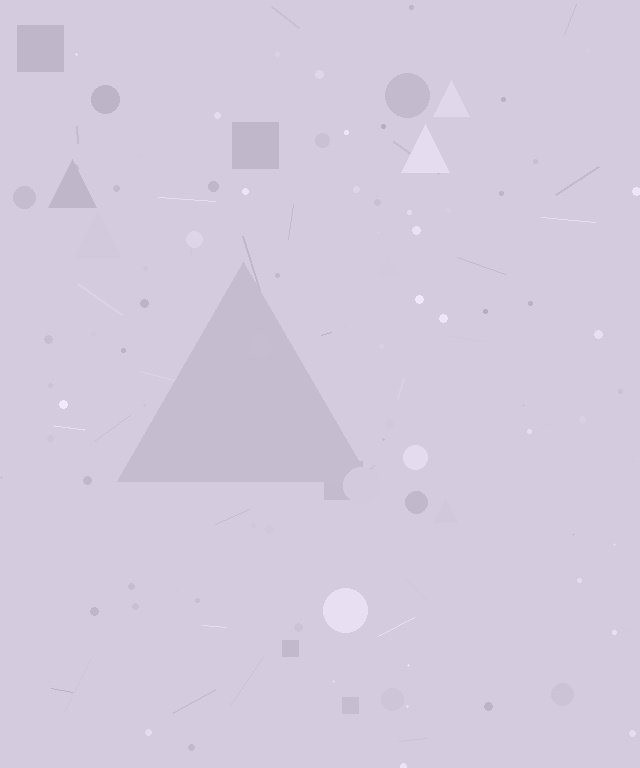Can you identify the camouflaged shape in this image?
The camouflaged shape is a triangle.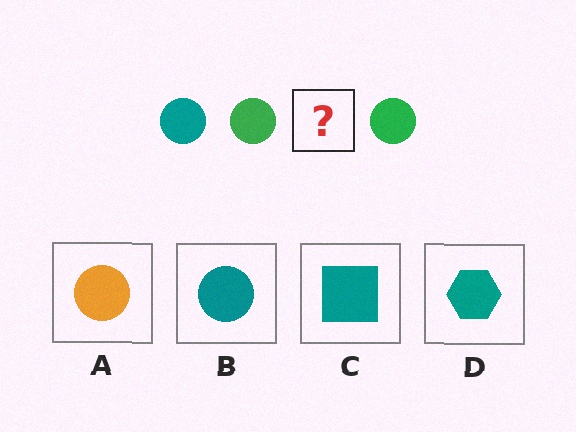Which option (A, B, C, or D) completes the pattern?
B.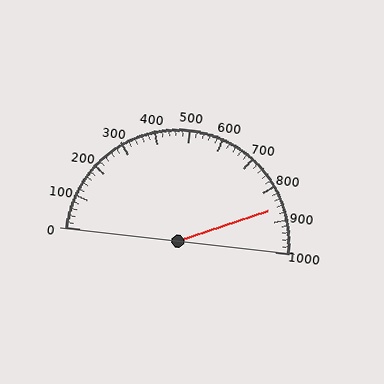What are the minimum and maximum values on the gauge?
The gauge ranges from 0 to 1000.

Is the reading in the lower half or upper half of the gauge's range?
The reading is in the upper half of the range (0 to 1000).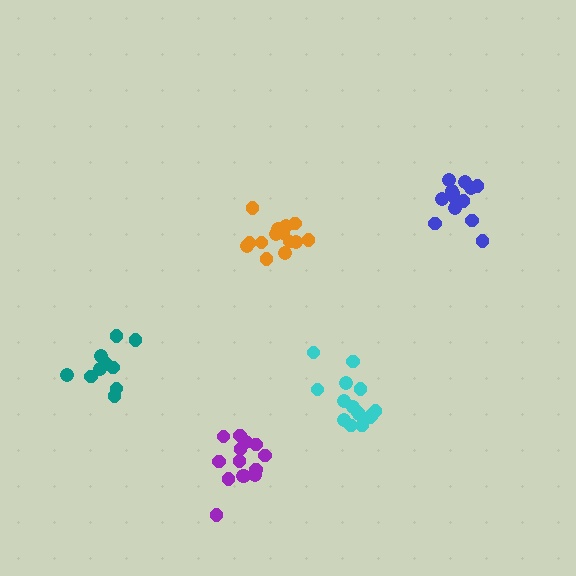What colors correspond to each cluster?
The clusters are colored: cyan, teal, orange, purple, blue.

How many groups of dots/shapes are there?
There are 5 groups.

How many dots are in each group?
Group 1: 15 dots, Group 2: 10 dots, Group 3: 15 dots, Group 4: 14 dots, Group 5: 13 dots (67 total).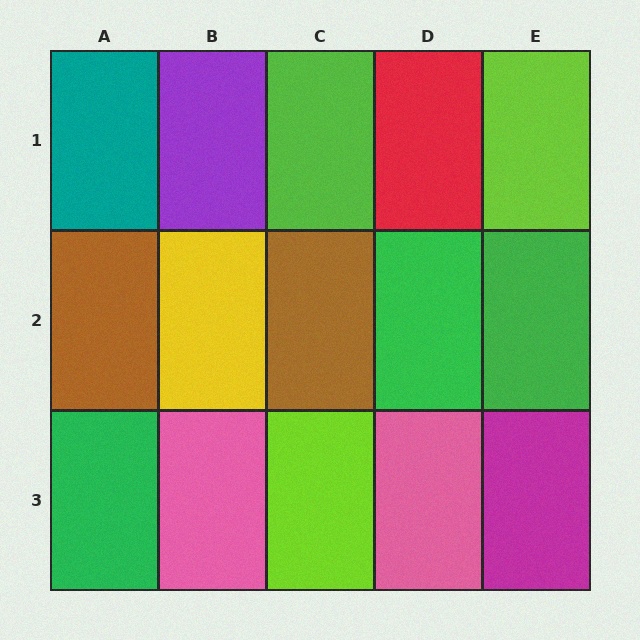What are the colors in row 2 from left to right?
Brown, yellow, brown, green, green.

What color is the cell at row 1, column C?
Lime.